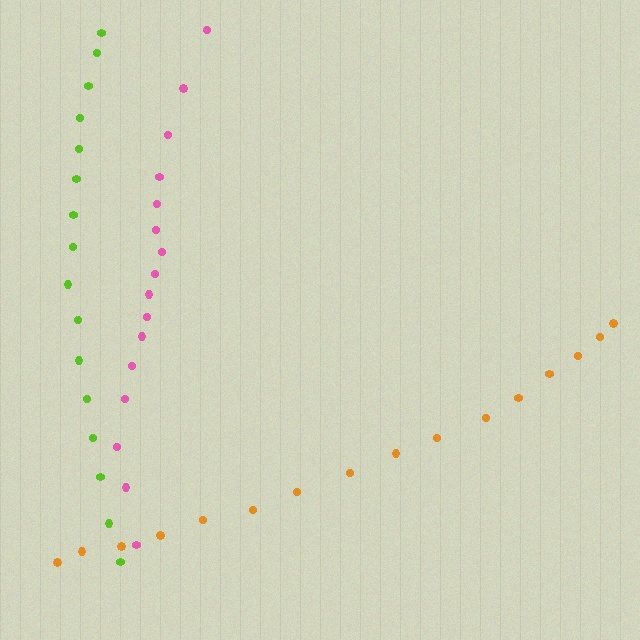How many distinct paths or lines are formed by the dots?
There are 3 distinct paths.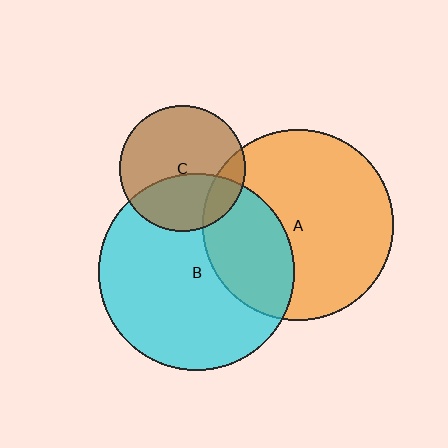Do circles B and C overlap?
Yes.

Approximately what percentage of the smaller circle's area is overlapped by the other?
Approximately 35%.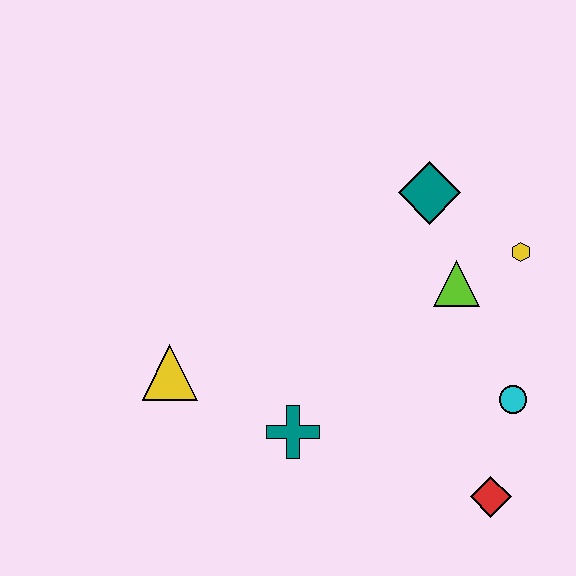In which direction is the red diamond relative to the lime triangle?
The red diamond is below the lime triangle.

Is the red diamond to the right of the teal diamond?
Yes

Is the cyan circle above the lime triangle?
No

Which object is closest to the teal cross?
The yellow triangle is closest to the teal cross.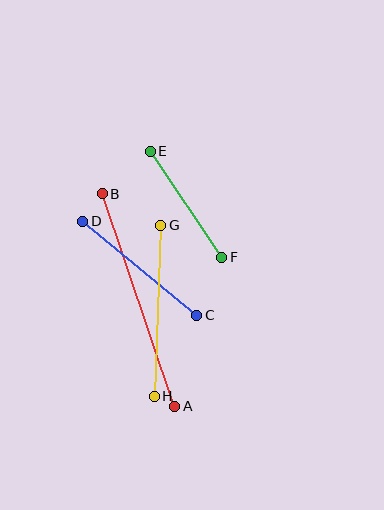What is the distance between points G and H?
The distance is approximately 171 pixels.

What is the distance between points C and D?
The distance is approximately 148 pixels.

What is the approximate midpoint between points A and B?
The midpoint is at approximately (139, 300) pixels.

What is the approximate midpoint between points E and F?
The midpoint is at approximately (186, 204) pixels.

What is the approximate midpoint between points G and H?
The midpoint is at approximately (158, 311) pixels.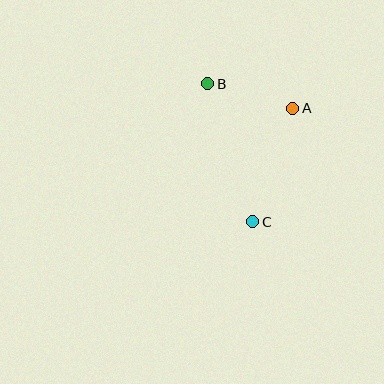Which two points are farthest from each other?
Points B and C are farthest from each other.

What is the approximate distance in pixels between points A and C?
The distance between A and C is approximately 120 pixels.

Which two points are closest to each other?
Points A and B are closest to each other.